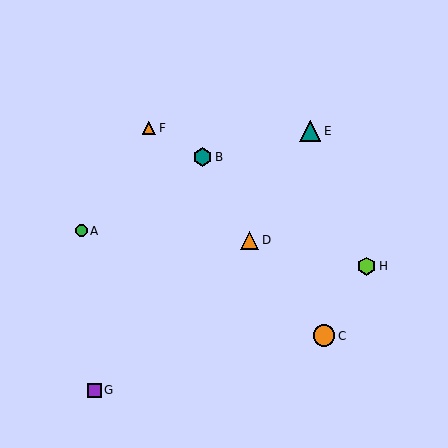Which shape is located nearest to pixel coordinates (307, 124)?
The teal triangle (labeled E) at (310, 131) is nearest to that location.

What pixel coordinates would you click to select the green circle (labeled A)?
Click at (81, 231) to select the green circle A.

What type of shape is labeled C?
Shape C is an orange circle.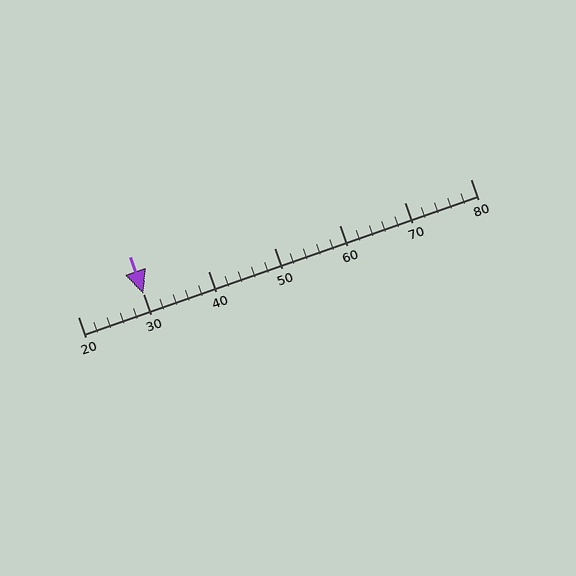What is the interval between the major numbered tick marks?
The major tick marks are spaced 10 units apart.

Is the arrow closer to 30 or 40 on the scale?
The arrow is closer to 30.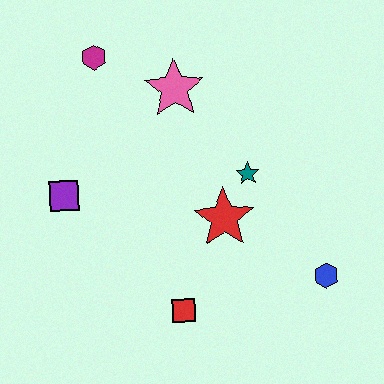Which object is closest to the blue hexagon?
The red star is closest to the blue hexagon.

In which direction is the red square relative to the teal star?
The red square is below the teal star.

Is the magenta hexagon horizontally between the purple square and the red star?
Yes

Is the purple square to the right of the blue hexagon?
No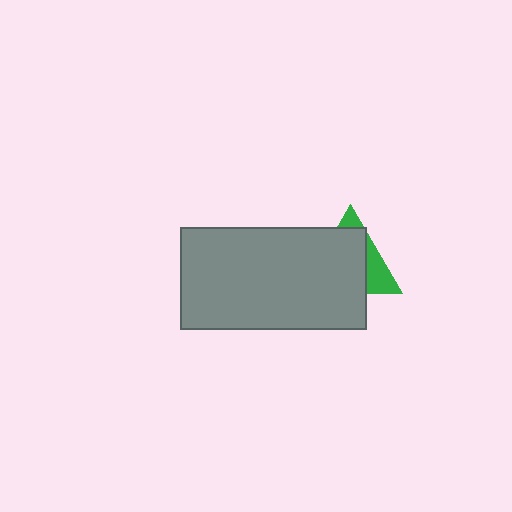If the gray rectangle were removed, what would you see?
You would see the complete green triangle.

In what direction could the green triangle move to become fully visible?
The green triangle could move toward the upper-right. That would shift it out from behind the gray rectangle entirely.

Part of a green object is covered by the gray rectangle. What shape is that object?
It is a triangle.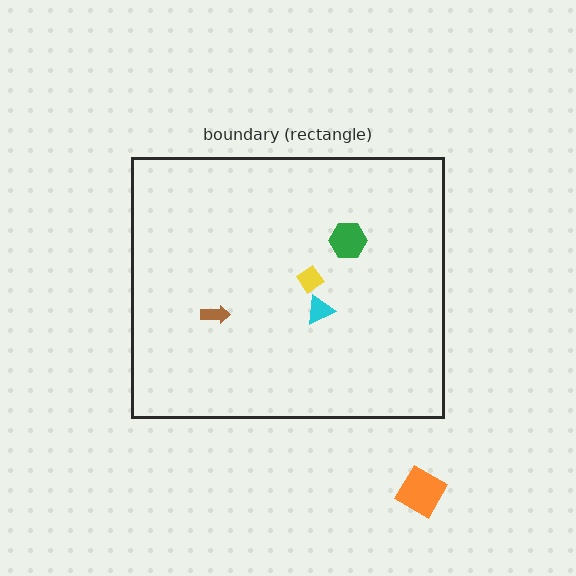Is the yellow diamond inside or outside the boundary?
Inside.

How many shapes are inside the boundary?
4 inside, 1 outside.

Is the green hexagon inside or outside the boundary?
Inside.